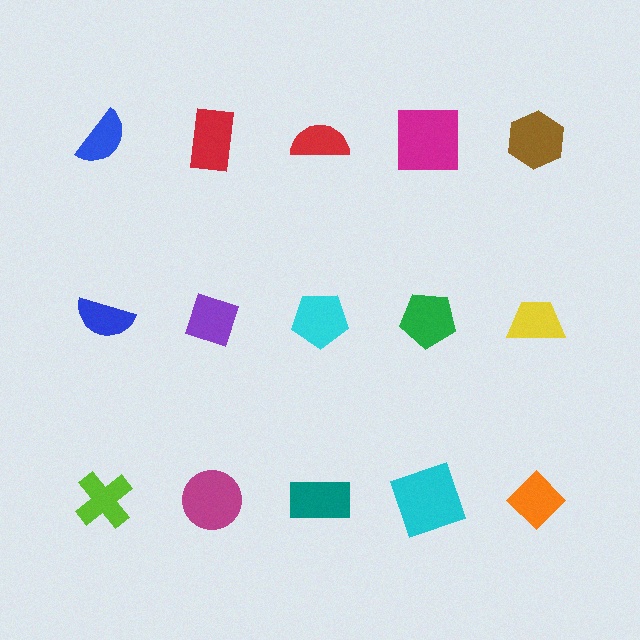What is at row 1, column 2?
A red rectangle.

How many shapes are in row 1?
5 shapes.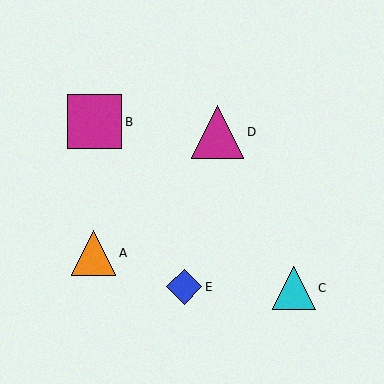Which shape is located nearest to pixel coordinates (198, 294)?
The blue diamond (labeled E) at (184, 287) is nearest to that location.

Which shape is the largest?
The magenta square (labeled B) is the largest.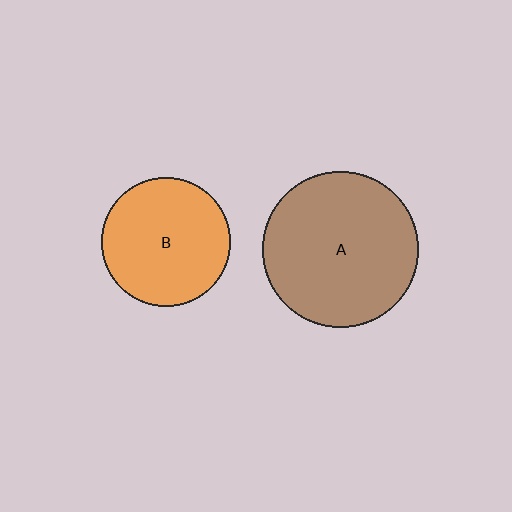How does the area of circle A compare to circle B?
Approximately 1.5 times.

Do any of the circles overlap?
No, none of the circles overlap.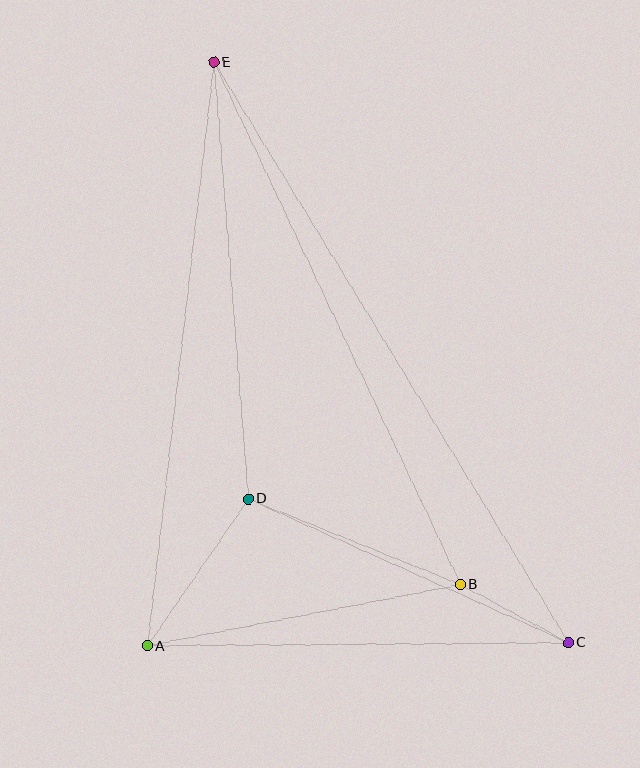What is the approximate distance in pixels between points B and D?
The distance between B and D is approximately 229 pixels.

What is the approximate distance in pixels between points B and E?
The distance between B and E is approximately 577 pixels.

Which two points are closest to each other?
Points B and C are closest to each other.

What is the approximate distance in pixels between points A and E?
The distance between A and E is approximately 588 pixels.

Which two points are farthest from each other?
Points C and E are farthest from each other.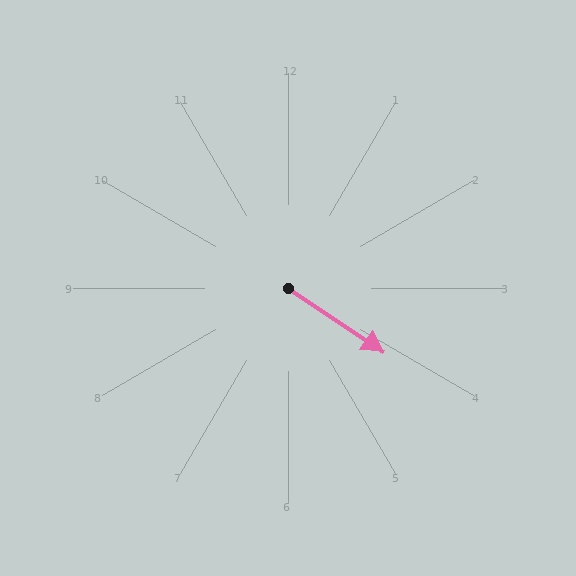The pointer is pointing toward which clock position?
Roughly 4 o'clock.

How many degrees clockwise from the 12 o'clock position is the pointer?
Approximately 124 degrees.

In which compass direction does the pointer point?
Southeast.